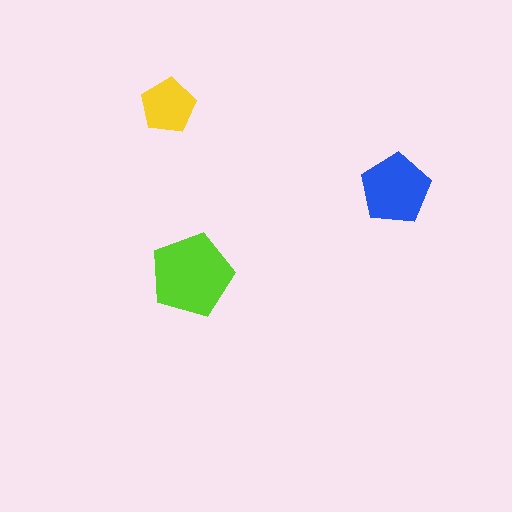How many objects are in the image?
There are 3 objects in the image.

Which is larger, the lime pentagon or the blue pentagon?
The lime one.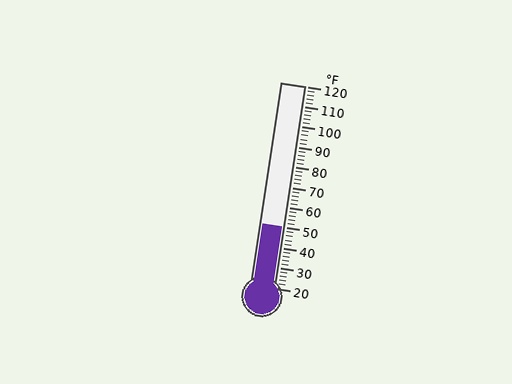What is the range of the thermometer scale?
The thermometer scale ranges from 20°F to 120°F.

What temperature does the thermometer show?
The thermometer shows approximately 50°F.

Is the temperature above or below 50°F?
The temperature is at 50°F.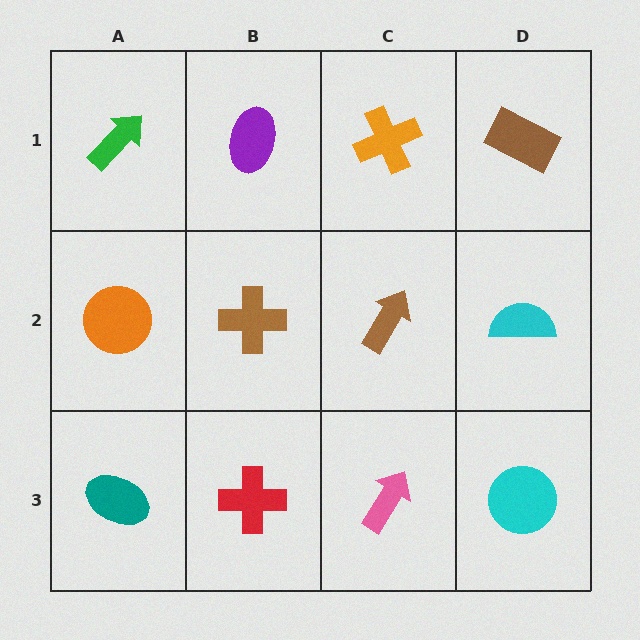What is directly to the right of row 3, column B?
A pink arrow.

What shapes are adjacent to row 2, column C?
An orange cross (row 1, column C), a pink arrow (row 3, column C), a brown cross (row 2, column B), a cyan semicircle (row 2, column D).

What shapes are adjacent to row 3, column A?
An orange circle (row 2, column A), a red cross (row 3, column B).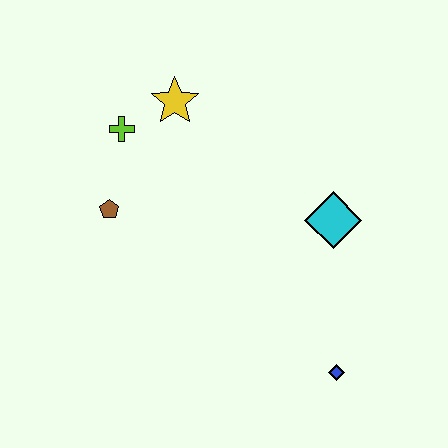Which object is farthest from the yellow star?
The blue diamond is farthest from the yellow star.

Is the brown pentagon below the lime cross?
Yes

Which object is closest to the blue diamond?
The cyan diamond is closest to the blue diamond.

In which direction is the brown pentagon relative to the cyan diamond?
The brown pentagon is to the left of the cyan diamond.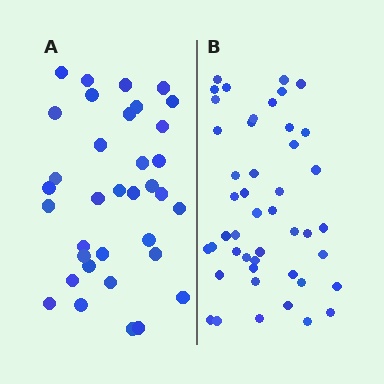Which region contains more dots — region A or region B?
Region B (the right region) has more dots.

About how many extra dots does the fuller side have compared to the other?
Region B has roughly 12 or so more dots than region A.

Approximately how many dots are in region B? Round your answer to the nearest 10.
About 50 dots. (The exact count is 46, which rounds to 50.)